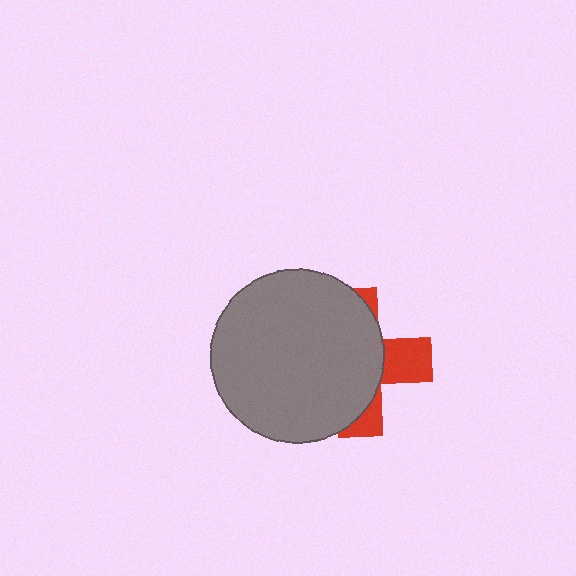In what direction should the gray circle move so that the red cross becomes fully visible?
The gray circle should move left. That is the shortest direction to clear the overlap and leave the red cross fully visible.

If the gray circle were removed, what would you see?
You would see the complete red cross.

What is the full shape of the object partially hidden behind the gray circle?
The partially hidden object is a red cross.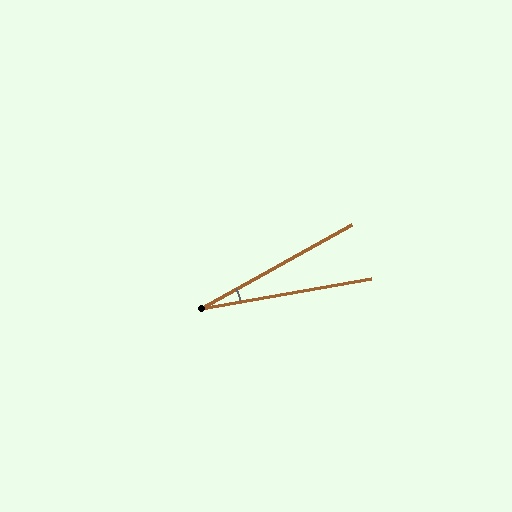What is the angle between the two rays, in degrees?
Approximately 19 degrees.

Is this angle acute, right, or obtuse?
It is acute.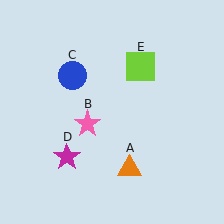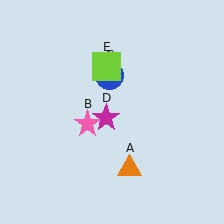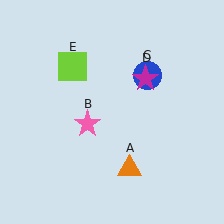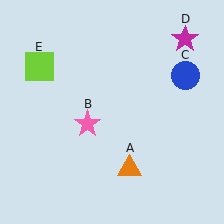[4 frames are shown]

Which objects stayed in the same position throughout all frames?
Orange triangle (object A) and pink star (object B) remained stationary.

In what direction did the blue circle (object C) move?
The blue circle (object C) moved right.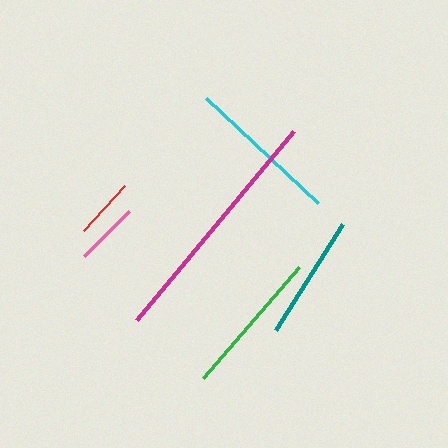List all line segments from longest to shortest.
From longest to shortest: magenta, cyan, green, teal, pink, red.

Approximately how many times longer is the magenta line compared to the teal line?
The magenta line is approximately 1.9 times the length of the teal line.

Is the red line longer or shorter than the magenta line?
The magenta line is longer than the red line.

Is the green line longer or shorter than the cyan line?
The cyan line is longer than the green line.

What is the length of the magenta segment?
The magenta segment is approximately 245 pixels long.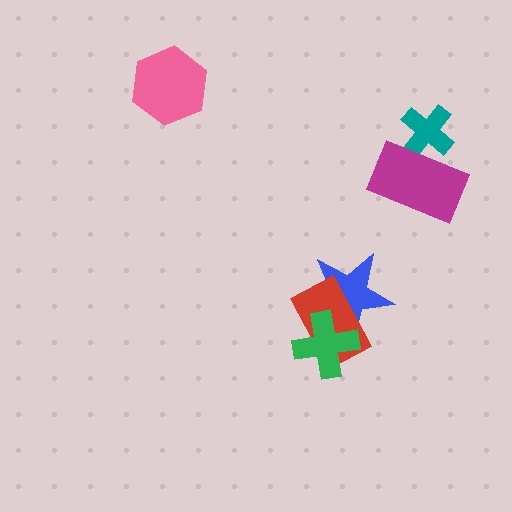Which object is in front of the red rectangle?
The green cross is in front of the red rectangle.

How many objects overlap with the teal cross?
1 object overlaps with the teal cross.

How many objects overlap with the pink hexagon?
0 objects overlap with the pink hexagon.